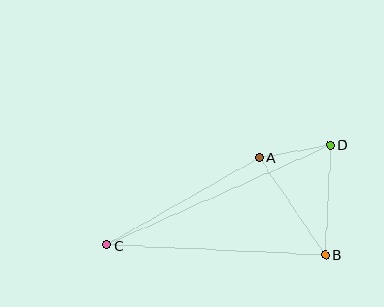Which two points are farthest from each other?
Points C and D are farthest from each other.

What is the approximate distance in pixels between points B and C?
The distance between B and C is approximately 218 pixels.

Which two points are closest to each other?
Points A and D are closest to each other.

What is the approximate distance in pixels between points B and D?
The distance between B and D is approximately 110 pixels.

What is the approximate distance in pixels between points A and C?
The distance between A and C is approximately 176 pixels.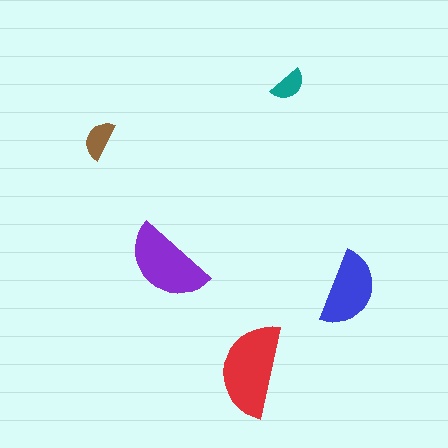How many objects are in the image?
There are 5 objects in the image.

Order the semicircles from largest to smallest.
the red one, the purple one, the blue one, the brown one, the teal one.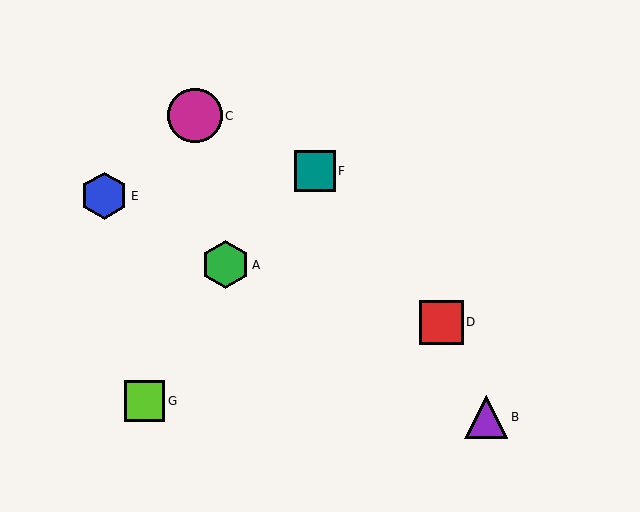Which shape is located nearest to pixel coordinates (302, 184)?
The teal square (labeled F) at (315, 171) is nearest to that location.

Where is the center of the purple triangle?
The center of the purple triangle is at (486, 417).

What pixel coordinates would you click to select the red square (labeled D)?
Click at (441, 322) to select the red square D.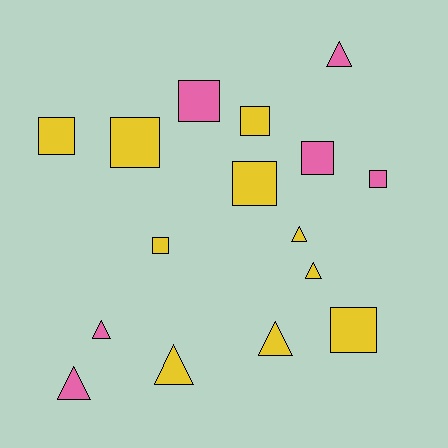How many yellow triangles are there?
There are 4 yellow triangles.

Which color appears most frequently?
Yellow, with 10 objects.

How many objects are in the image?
There are 16 objects.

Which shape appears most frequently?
Square, with 9 objects.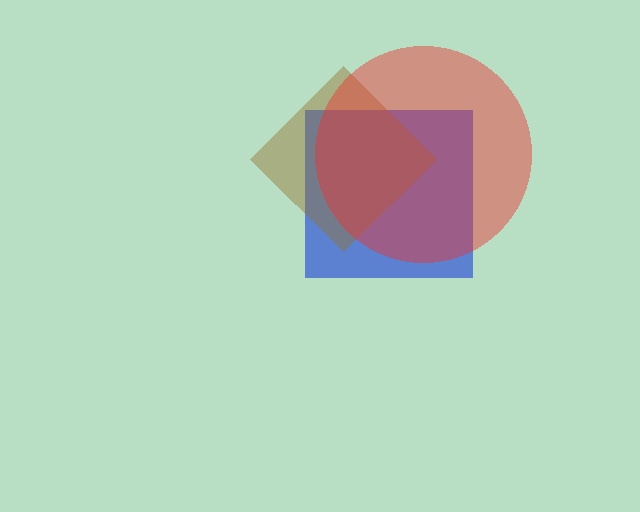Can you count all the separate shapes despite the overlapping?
Yes, there are 3 separate shapes.